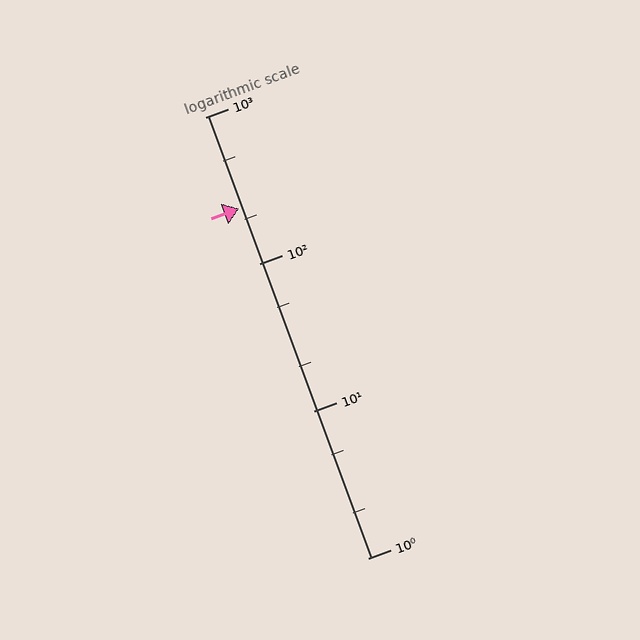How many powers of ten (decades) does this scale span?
The scale spans 3 decades, from 1 to 1000.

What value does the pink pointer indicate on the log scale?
The pointer indicates approximately 240.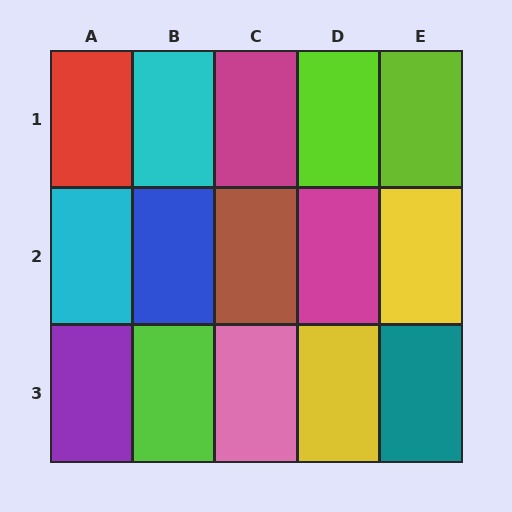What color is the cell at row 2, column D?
Magenta.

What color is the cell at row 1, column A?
Red.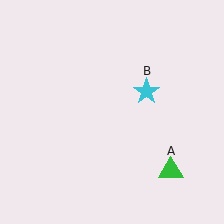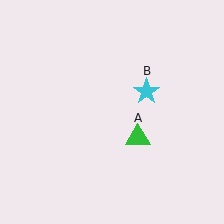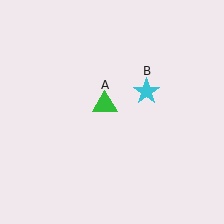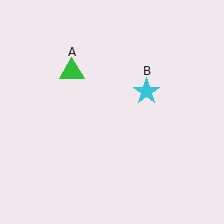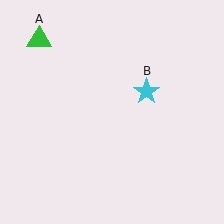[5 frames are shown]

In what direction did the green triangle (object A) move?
The green triangle (object A) moved up and to the left.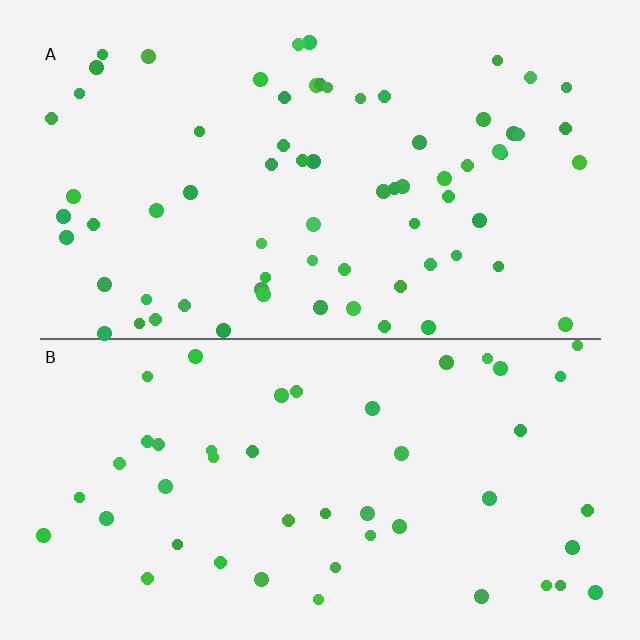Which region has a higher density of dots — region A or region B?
A (the top).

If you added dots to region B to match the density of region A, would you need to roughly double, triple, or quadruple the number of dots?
Approximately double.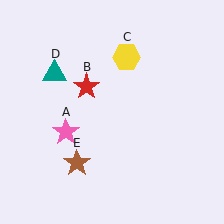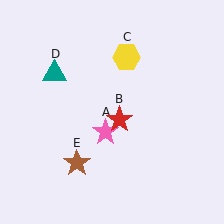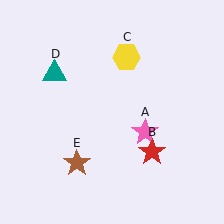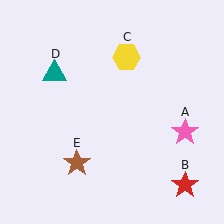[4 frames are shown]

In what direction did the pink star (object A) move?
The pink star (object A) moved right.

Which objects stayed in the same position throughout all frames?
Yellow hexagon (object C) and teal triangle (object D) and brown star (object E) remained stationary.